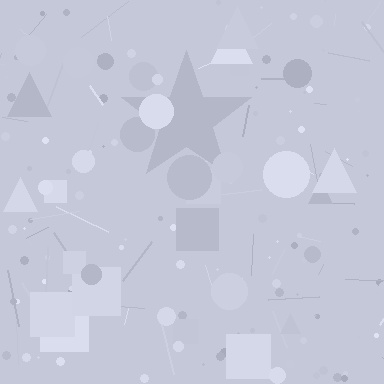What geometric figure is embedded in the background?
A star is embedded in the background.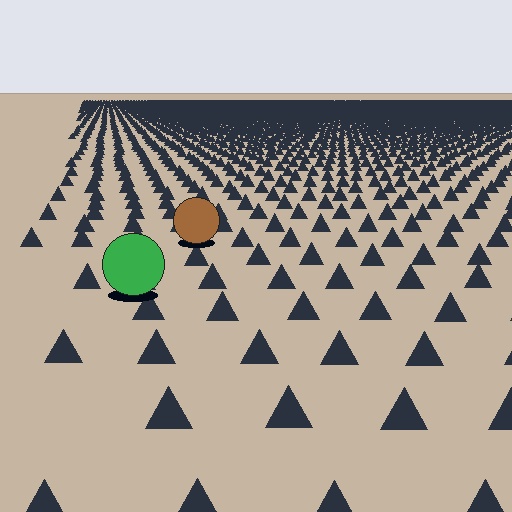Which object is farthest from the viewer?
The brown circle is farthest from the viewer. It appears smaller and the ground texture around it is denser.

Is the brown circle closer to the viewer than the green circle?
No. The green circle is closer — you can tell from the texture gradient: the ground texture is coarser near it.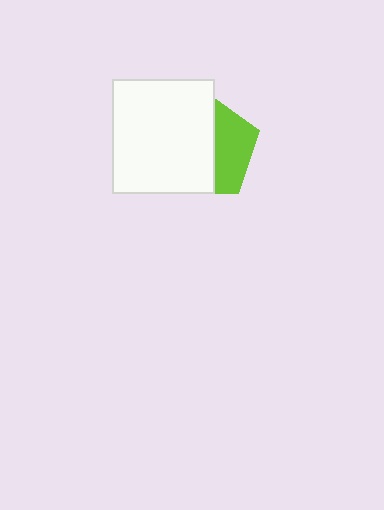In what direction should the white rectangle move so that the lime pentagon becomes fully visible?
The white rectangle should move left. That is the shortest direction to clear the overlap and leave the lime pentagon fully visible.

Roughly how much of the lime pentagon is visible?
A small part of it is visible (roughly 38%).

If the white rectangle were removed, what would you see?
You would see the complete lime pentagon.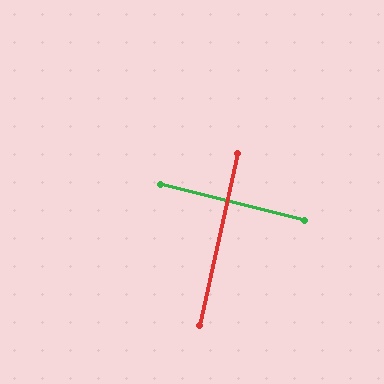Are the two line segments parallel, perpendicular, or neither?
Perpendicular — they meet at approximately 89°.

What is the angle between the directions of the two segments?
Approximately 89 degrees.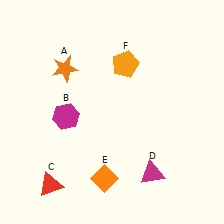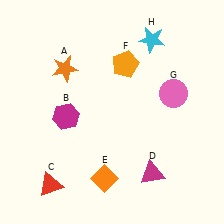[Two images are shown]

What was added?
A pink circle (G), a cyan star (H) were added in Image 2.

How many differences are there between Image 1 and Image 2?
There are 2 differences between the two images.